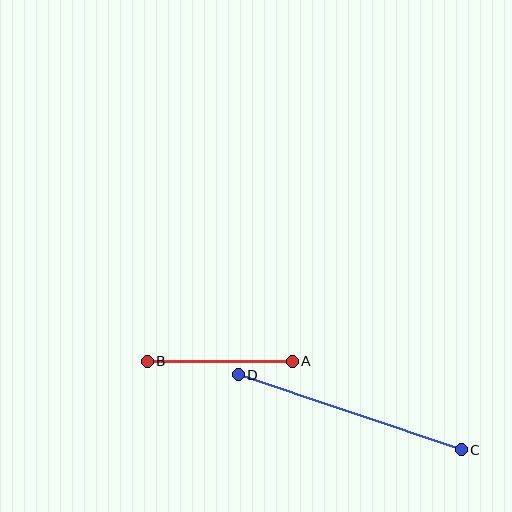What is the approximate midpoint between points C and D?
The midpoint is at approximately (350, 412) pixels.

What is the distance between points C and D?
The distance is approximately 235 pixels.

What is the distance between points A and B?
The distance is approximately 145 pixels.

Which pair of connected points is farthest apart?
Points C and D are farthest apart.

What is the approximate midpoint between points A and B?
The midpoint is at approximately (220, 361) pixels.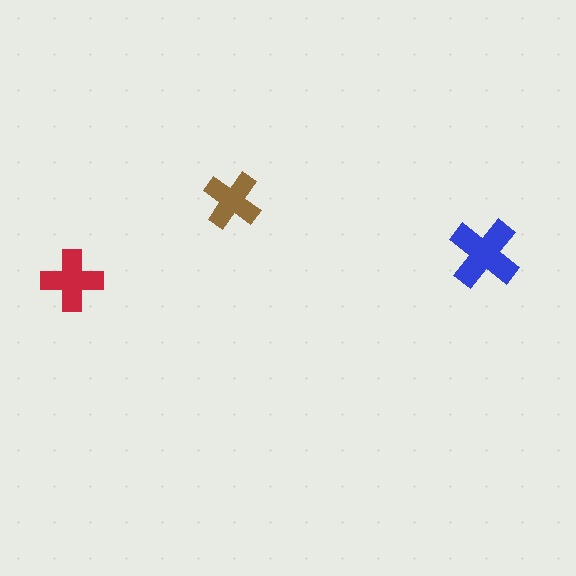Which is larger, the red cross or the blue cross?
The blue one.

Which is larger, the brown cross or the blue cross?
The blue one.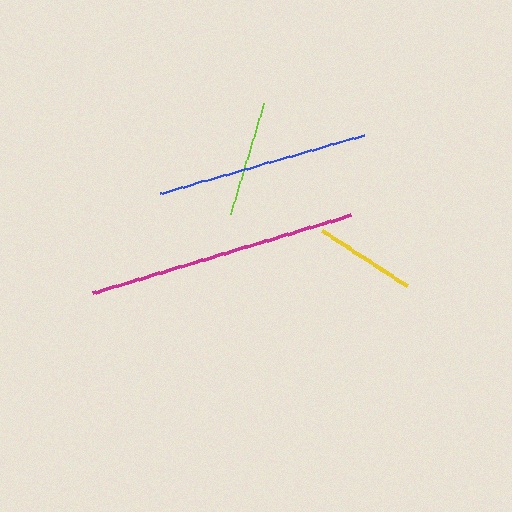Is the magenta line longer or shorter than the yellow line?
The magenta line is longer than the yellow line.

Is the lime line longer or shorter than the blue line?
The blue line is longer than the lime line.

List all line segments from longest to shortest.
From longest to shortest: magenta, blue, lime, yellow.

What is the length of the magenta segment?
The magenta segment is approximately 269 pixels long.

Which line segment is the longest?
The magenta line is the longest at approximately 269 pixels.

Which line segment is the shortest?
The yellow line is the shortest at approximately 101 pixels.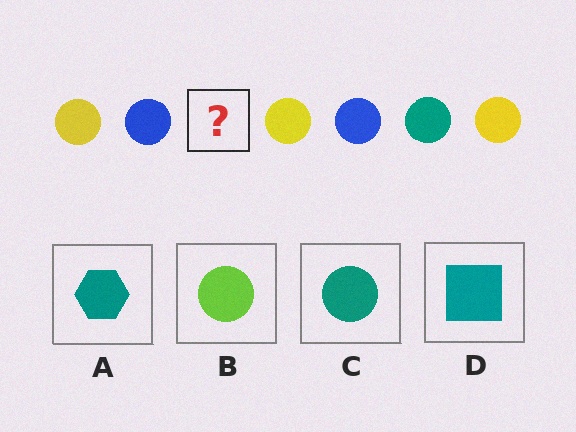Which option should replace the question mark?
Option C.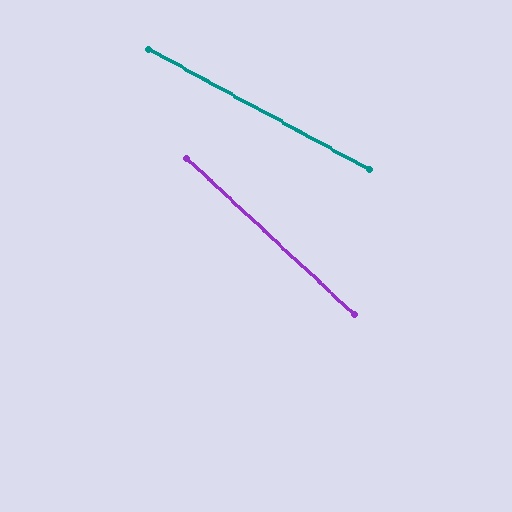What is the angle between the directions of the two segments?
Approximately 14 degrees.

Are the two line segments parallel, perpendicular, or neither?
Neither parallel nor perpendicular — they differ by about 14°.